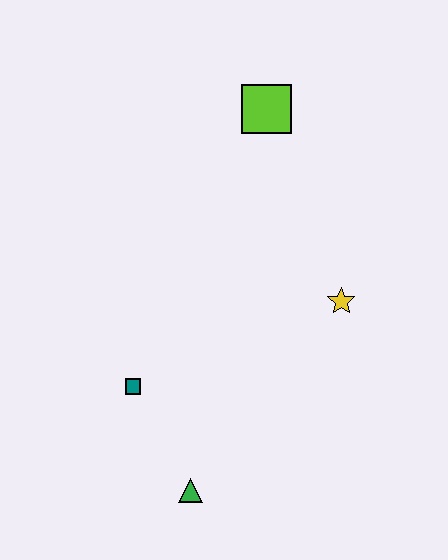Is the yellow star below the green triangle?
No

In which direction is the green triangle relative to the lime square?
The green triangle is below the lime square.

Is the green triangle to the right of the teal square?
Yes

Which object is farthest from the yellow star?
The green triangle is farthest from the yellow star.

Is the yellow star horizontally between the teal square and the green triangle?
No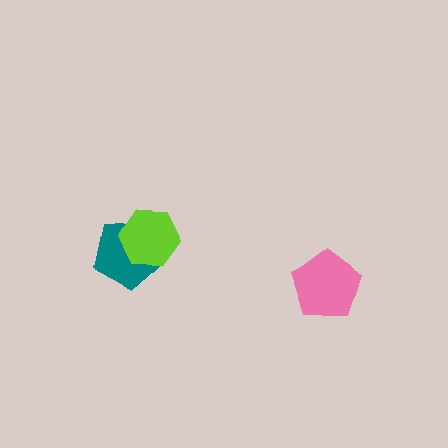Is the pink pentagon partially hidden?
No, no other shape covers it.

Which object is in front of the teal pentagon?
The lime hexagon is in front of the teal pentagon.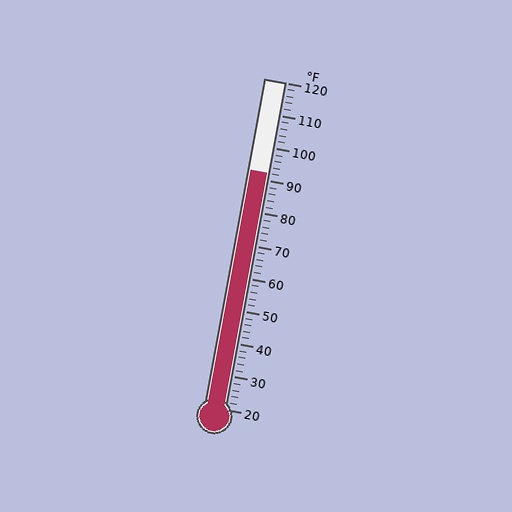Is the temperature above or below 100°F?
The temperature is below 100°F.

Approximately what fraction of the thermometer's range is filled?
The thermometer is filled to approximately 70% of its range.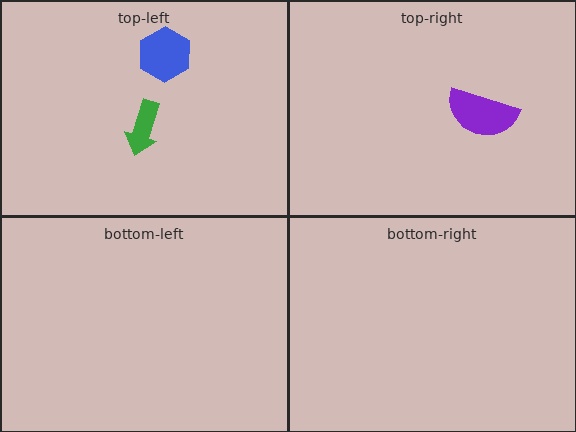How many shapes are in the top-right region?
1.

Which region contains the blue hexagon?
The top-left region.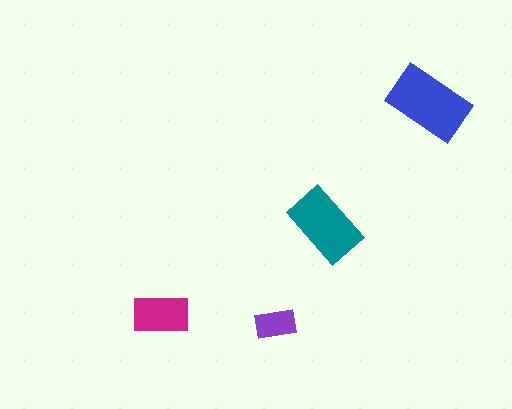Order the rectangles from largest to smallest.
the blue one, the teal one, the magenta one, the purple one.